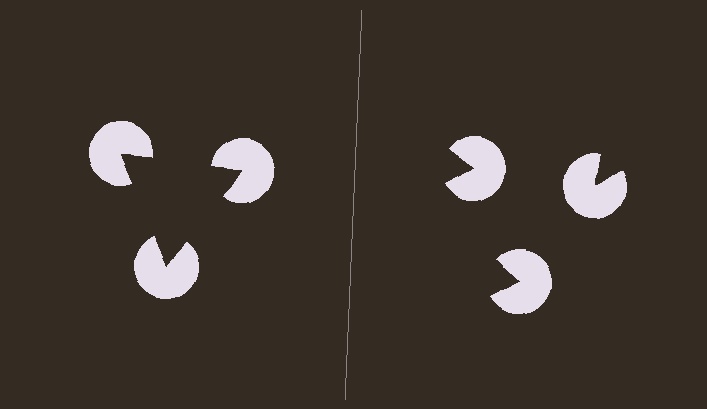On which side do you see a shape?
An illusory triangle appears on the left side. On the right side the wedge cuts are rotated, so no coherent shape forms.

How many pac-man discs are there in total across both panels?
6 — 3 on each side.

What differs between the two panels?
The pac-man discs are positioned identically on both sides; only the wedge orientations differ. On the left they align to a triangle; on the right they are misaligned.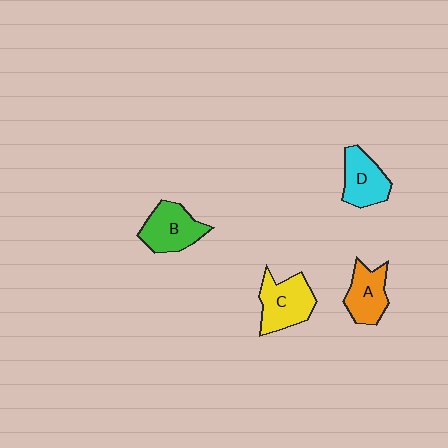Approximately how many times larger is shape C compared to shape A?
Approximately 1.2 times.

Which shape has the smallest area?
Shape A (orange).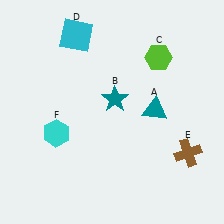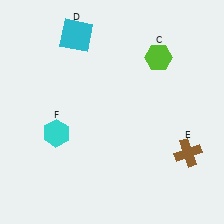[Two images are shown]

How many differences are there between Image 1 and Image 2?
There are 2 differences between the two images.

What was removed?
The teal triangle (A), the teal star (B) were removed in Image 2.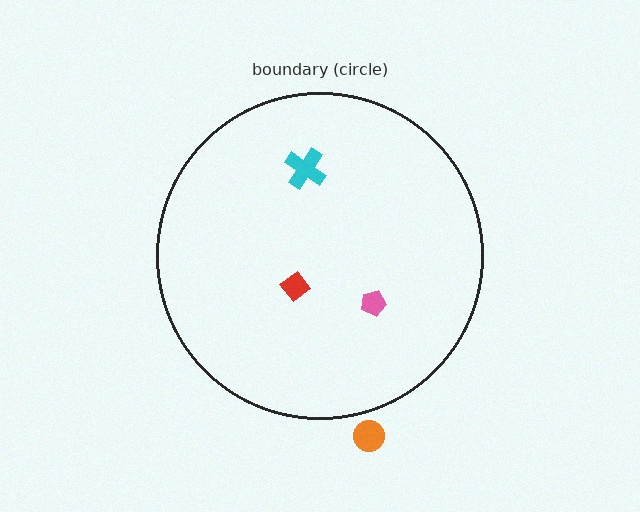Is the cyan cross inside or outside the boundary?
Inside.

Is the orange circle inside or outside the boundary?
Outside.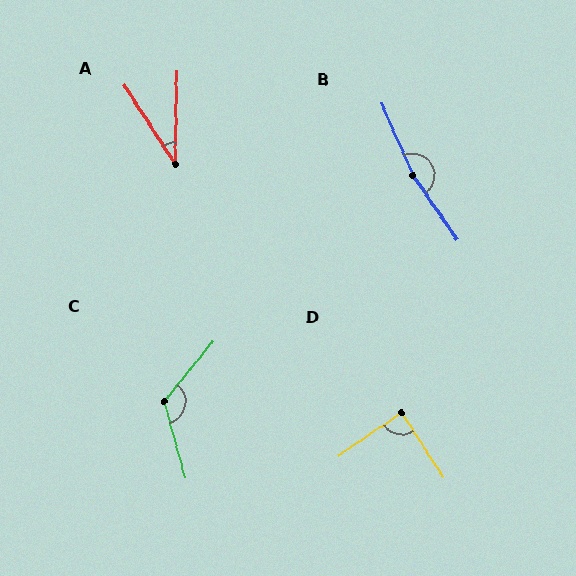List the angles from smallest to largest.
A (34°), D (89°), C (125°), B (169°).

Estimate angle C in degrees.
Approximately 125 degrees.